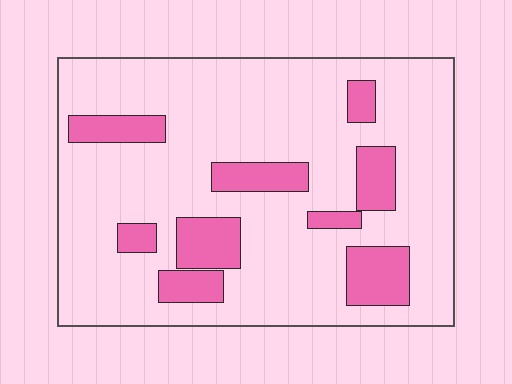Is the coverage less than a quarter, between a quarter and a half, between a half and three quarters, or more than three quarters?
Less than a quarter.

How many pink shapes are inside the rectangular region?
9.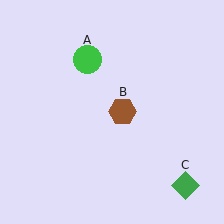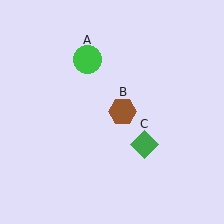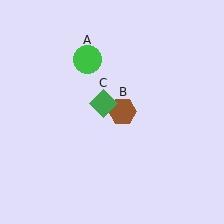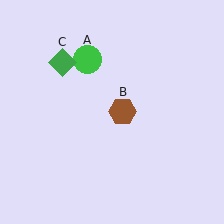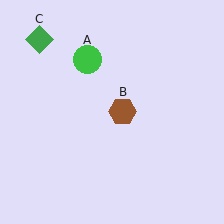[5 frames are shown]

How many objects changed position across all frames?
1 object changed position: green diamond (object C).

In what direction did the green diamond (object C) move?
The green diamond (object C) moved up and to the left.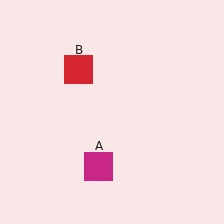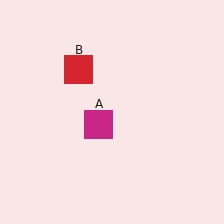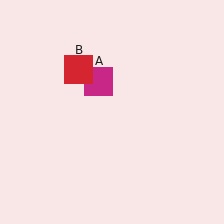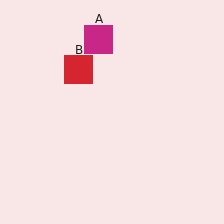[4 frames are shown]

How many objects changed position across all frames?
1 object changed position: magenta square (object A).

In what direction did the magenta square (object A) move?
The magenta square (object A) moved up.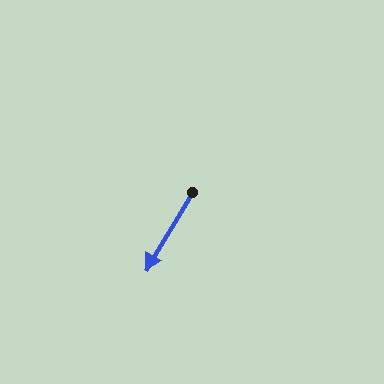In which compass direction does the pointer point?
Southwest.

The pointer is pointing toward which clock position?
Roughly 7 o'clock.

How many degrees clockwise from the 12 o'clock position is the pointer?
Approximately 211 degrees.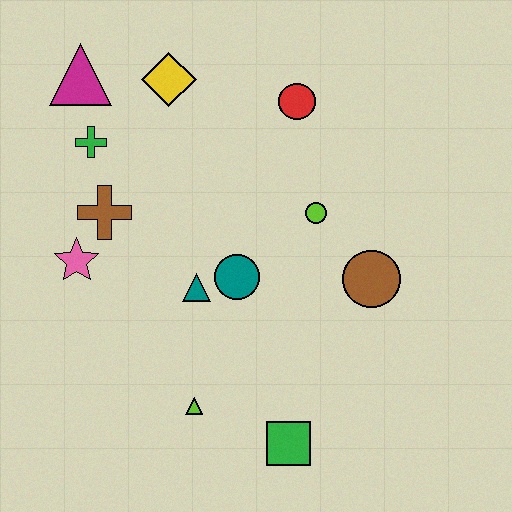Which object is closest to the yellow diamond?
The magenta triangle is closest to the yellow diamond.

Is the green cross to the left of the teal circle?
Yes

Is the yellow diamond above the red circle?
Yes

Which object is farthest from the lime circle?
The magenta triangle is farthest from the lime circle.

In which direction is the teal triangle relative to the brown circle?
The teal triangle is to the left of the brown circle.